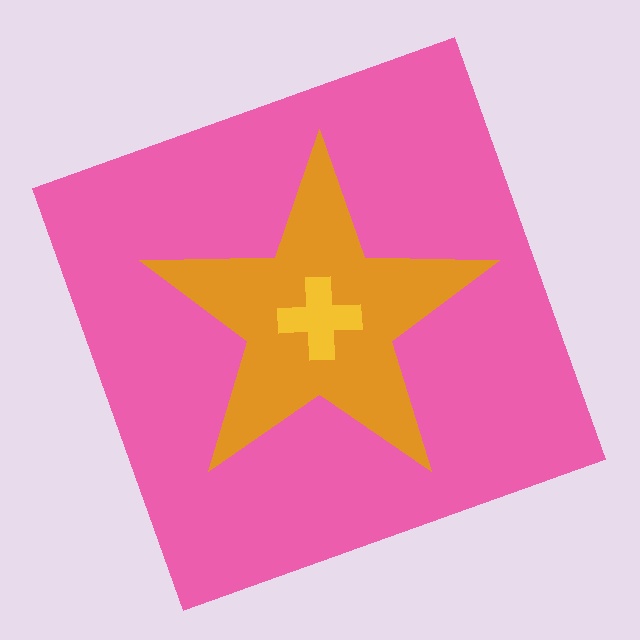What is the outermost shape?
The pink square.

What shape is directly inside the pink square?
The orange star.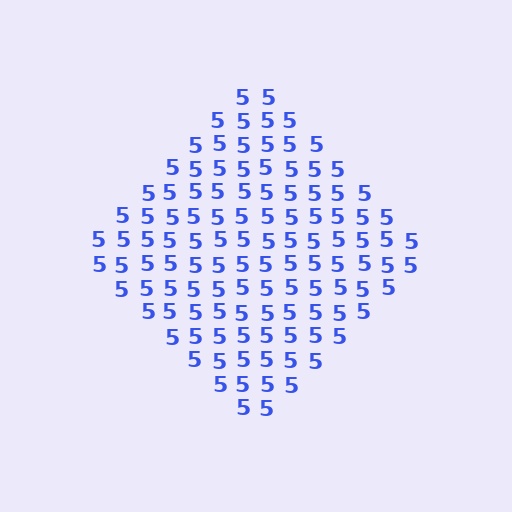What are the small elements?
The small elements are digit 5's.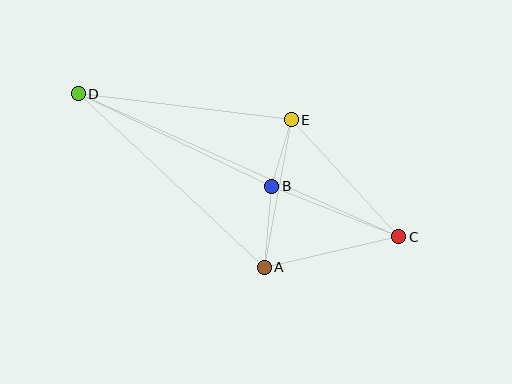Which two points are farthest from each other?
Points C and D are farthest from each other.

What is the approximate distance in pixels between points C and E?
The distance between C and E is approximately 159 pixels.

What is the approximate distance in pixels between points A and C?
The distance between A and C is approximately 138 pixels.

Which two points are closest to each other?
Points B and E are closest to each other.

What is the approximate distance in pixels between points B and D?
The distance between B and D is approximately 215 pixels.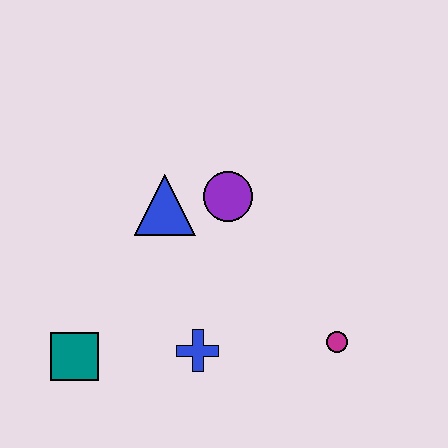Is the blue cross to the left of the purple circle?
Yes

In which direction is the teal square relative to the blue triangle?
The teal square is below the blue triangle.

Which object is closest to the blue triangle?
The purple circle is closest to the blue triangle.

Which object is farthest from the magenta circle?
The teal square is farthest from the magenta circle.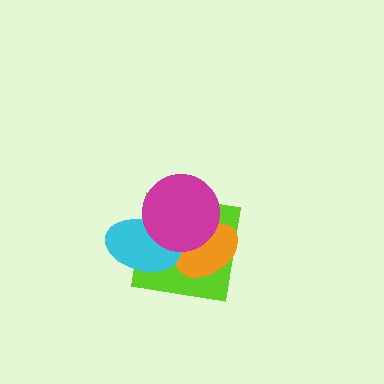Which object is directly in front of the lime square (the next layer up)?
The orange ellipse is directly in front of the lime square.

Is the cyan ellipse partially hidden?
Yes, it is partially covered by another shape.